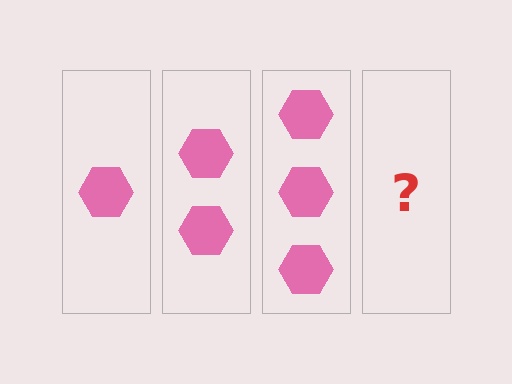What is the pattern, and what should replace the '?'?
The pattern is that each step adds one more hexagon. The '?' should be 4 hexagons.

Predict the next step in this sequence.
The next step is 4 hexagons.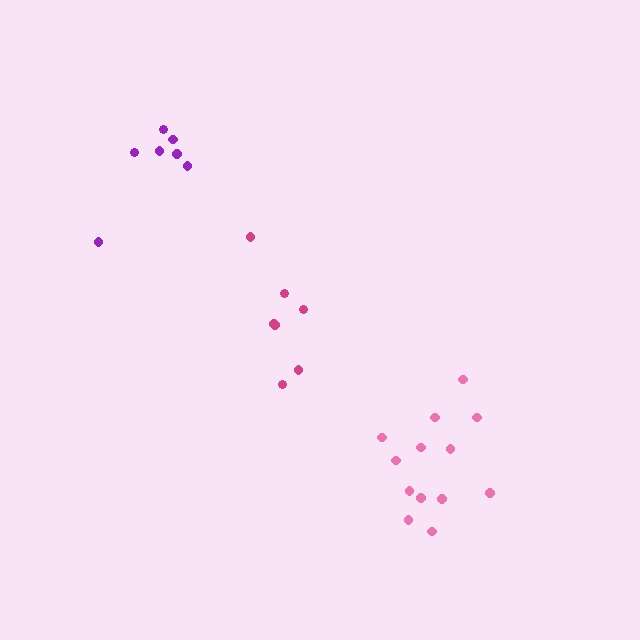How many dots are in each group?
Group 1: 13 dots, Group 2: 7 dots, Group 3: 7 dots (27 total).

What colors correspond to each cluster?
The clusters are colored: pink, purple, magenta.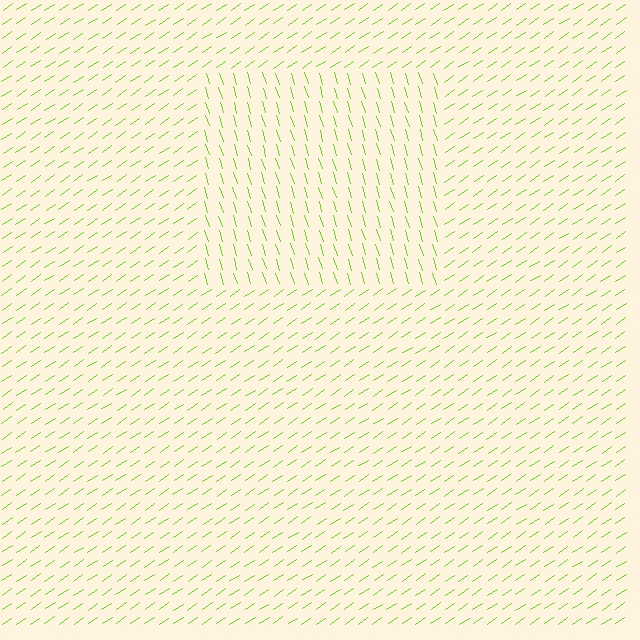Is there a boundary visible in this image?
Yes, there is a texture boundary formed by a change in line orientation.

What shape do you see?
I see a rectangle.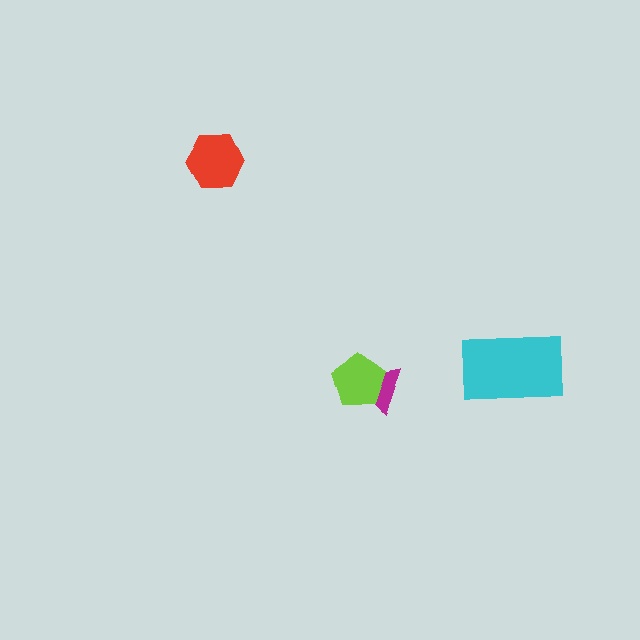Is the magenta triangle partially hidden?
Yes, it is partially covered by another shape.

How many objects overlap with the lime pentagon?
1 object overlaps with the lime pentagon.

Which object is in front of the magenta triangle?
The lime pentagon is in front of the magenta triangle.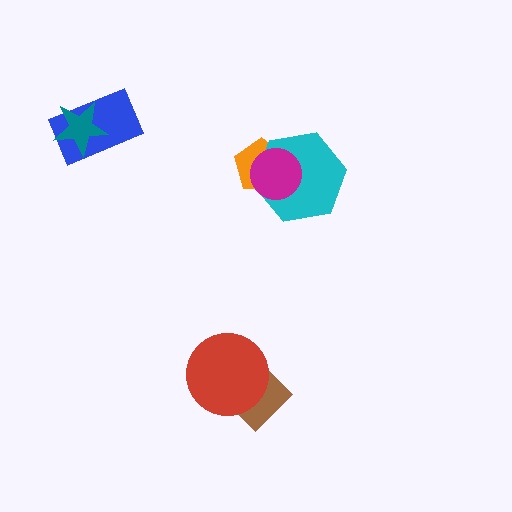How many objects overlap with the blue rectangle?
1 object overlaps with the blue rectangle.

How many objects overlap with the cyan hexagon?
2 objects overlap with the cyan hexagon.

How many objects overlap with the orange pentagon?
2 objects overlap with the orange pentagon.